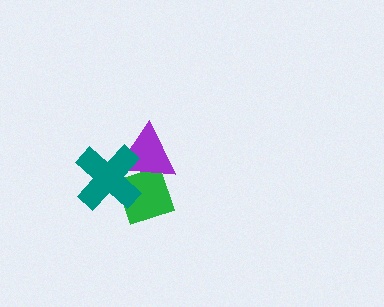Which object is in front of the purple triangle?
The teal cross is in front of the purple triangle.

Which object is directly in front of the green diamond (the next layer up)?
The purple triangle is directly in front of the green diamond.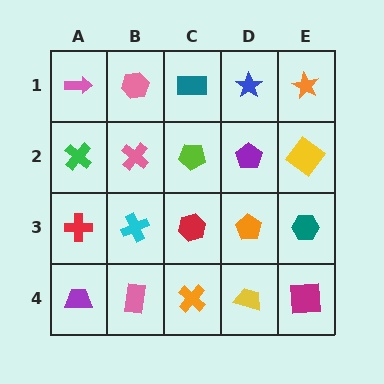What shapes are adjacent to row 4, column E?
A teal hexagon (row 3, column E), a yellow trapezoid (row 4, column D).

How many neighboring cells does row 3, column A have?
3.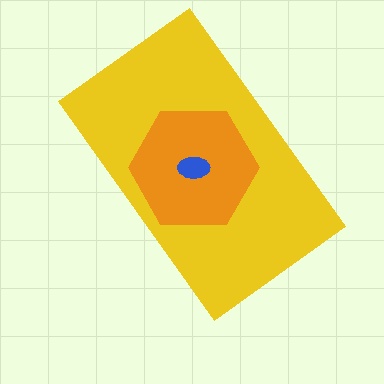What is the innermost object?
The blue ellipse.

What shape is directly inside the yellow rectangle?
The orange hexagon.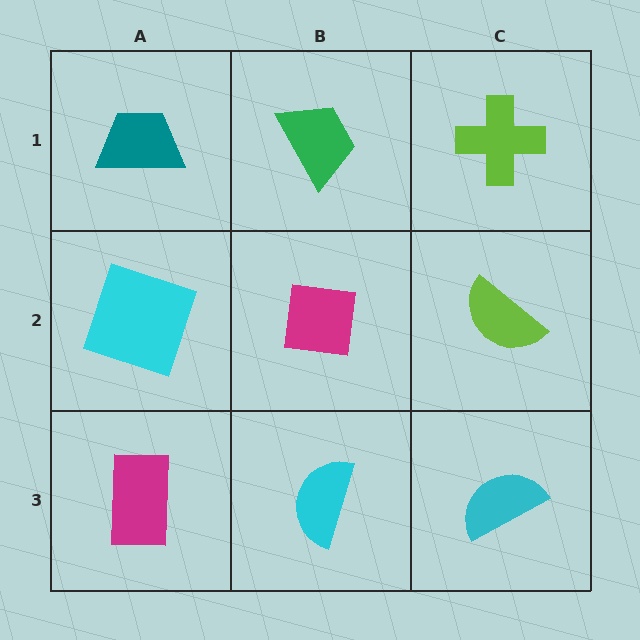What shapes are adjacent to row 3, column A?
A cyan square (row 2, column A), a cyan semicircle (row 3, column B).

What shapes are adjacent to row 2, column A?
A teal trapezoid (row 1, column A), a magenta rectangle (row 3, column A), a magenta square (row 2, column B).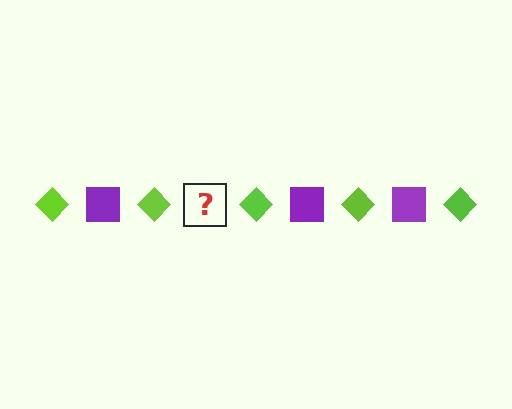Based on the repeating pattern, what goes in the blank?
The blank should be a purple square.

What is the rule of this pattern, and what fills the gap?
The rule is that the pattern alternates between lime diamond and purple square. The gap should be filled with a purple square.